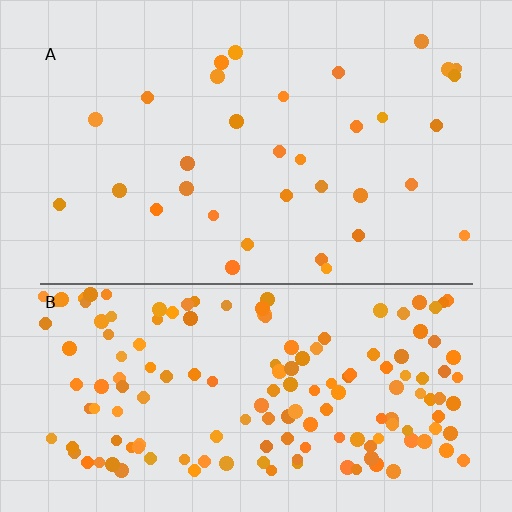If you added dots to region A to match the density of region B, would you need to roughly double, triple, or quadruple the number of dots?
Approximately quadruple.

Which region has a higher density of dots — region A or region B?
B (the bottom).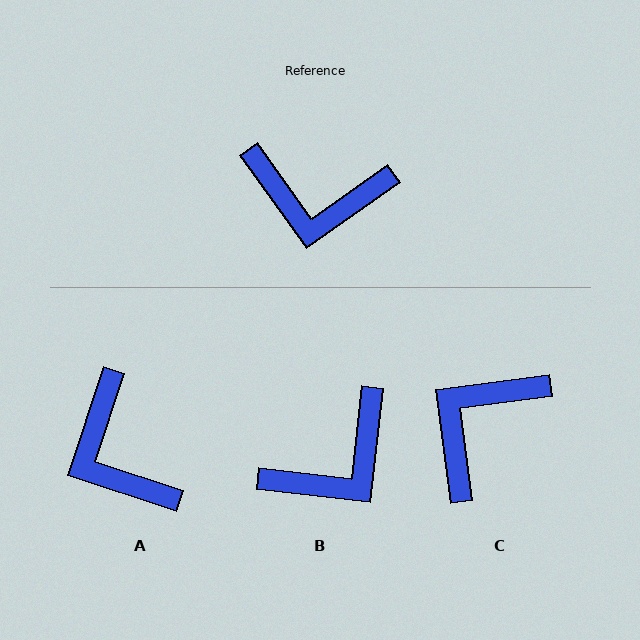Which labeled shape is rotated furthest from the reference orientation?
C, about 118 degrees away.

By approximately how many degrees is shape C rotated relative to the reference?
Approximately 118 degrees clockwise.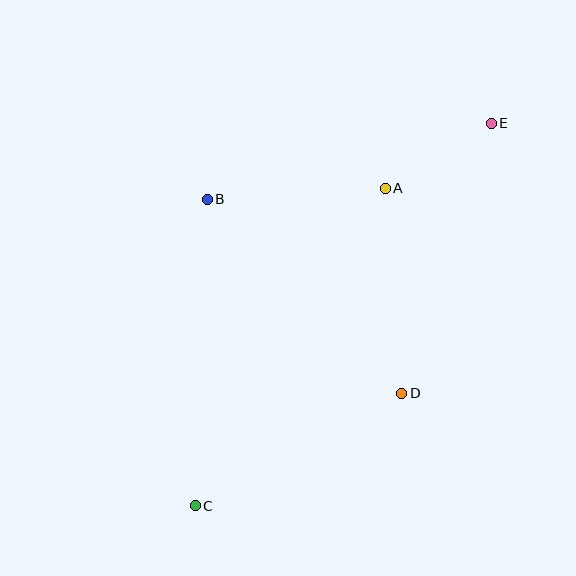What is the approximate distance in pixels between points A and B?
The distance between A and B is approximately 179 pixels.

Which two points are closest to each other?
Points A and E are closest to each other.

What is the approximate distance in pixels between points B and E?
The distance between B and E is approximately 294 pixels.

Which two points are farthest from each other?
Points C and E are farthest from each other.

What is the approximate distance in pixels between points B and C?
The distance between B and C is approximately 307 pixels.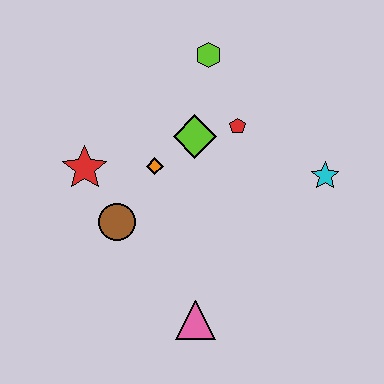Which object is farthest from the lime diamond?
The pink triangle is farthest from the lime diamond.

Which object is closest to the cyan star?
The red pentagon is closest to the cyan star.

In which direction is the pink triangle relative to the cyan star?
The pink triangle is below the cyan star.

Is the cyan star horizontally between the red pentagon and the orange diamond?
No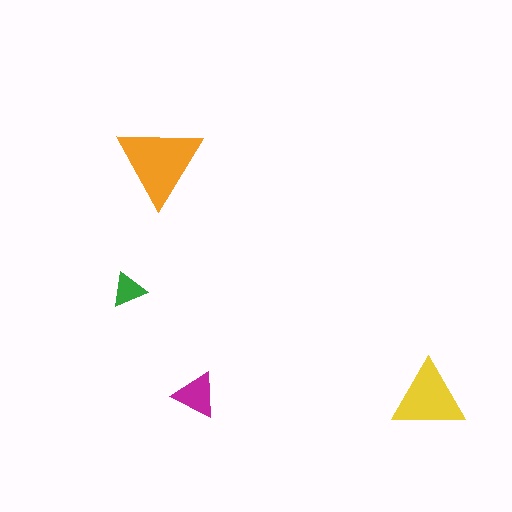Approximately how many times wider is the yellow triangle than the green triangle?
About 2 times wider.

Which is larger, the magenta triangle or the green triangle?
The magenta one.